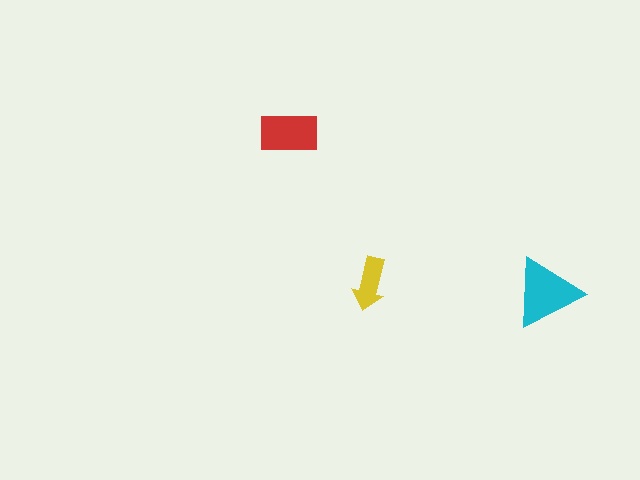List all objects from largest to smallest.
The cyan triangle, the red rectangle, the yellow arrow.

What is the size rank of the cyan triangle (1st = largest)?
1st.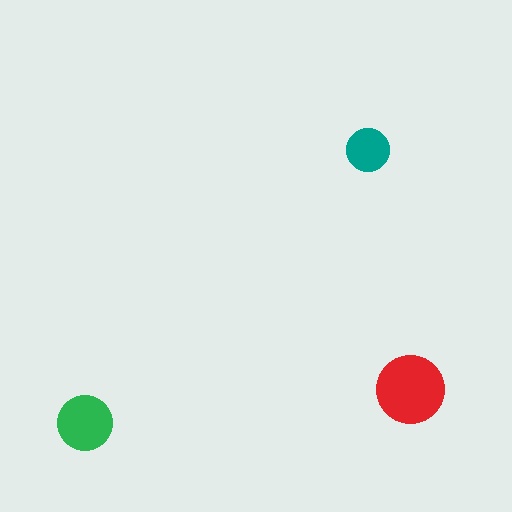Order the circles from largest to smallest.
the red one, the green one, the teal one.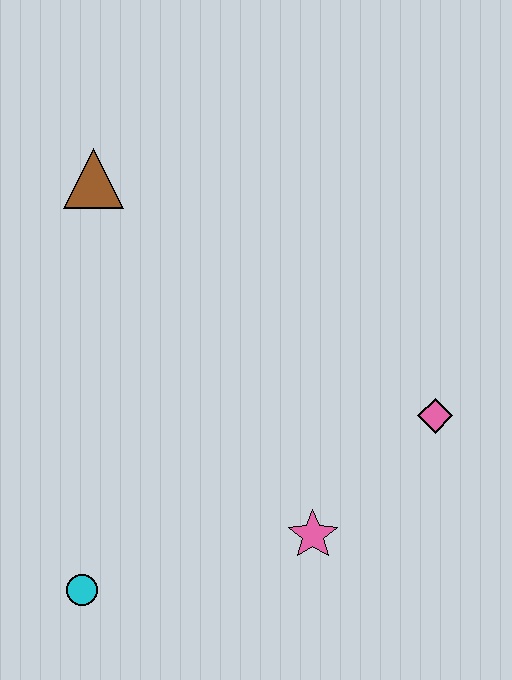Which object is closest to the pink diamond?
The pink star is closest to the pink diamond.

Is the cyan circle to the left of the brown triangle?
Yes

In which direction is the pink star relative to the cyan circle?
The pink star is to the right of the cyan circle.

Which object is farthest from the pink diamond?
The brown triangle is farthest from the pink diamond.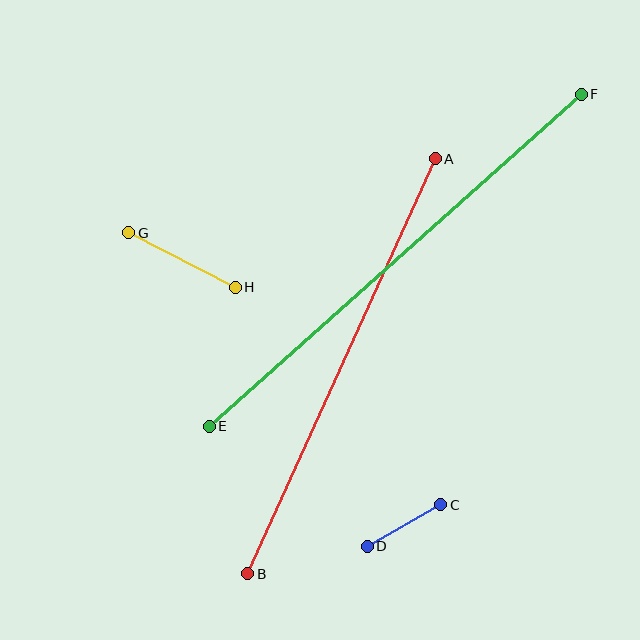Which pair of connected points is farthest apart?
Points E and F are farthest apart.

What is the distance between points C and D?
The distance is approximately 84 pixels.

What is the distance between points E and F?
The distance is approximately 499 pixels.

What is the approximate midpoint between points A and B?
The midpoint is at approximately (341, 366) pixels.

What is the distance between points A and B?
The distance is approximately 455 pixels.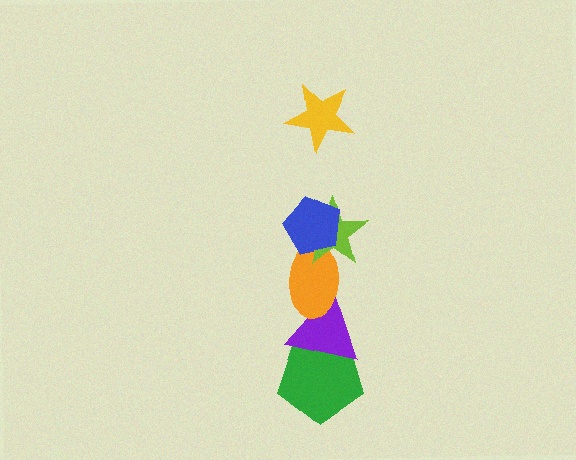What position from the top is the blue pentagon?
The blue pentagon is 2nd from the top.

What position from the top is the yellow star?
The yellow star is 1st from the top.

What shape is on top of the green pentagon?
The purple triangle is on top of the green pentagon.